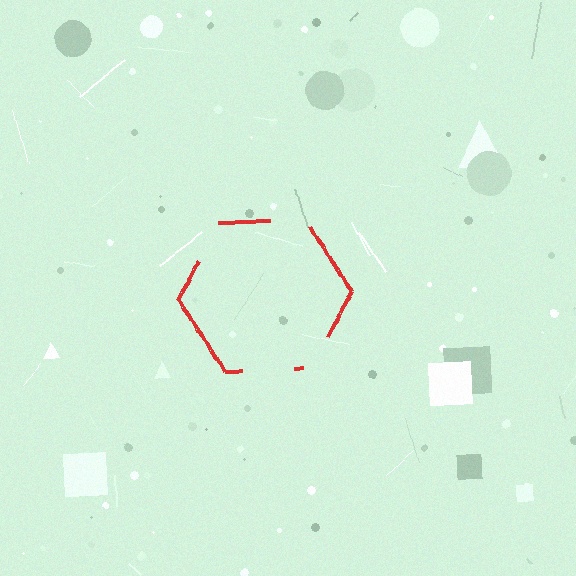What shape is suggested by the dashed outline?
The dashed outline suggests a hexagon.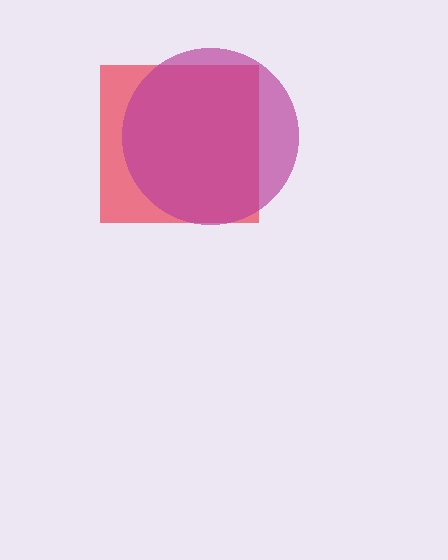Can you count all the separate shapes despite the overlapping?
Yes, there are 2 separate shapes.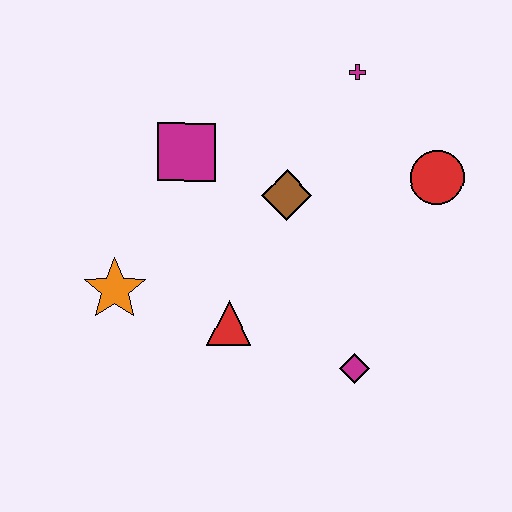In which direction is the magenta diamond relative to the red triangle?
The magenta diamond is to the right of the red triangle.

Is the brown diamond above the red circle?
No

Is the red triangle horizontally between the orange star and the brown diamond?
Yes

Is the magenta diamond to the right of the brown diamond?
Yes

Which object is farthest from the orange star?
The red circle is farthest from the orange star.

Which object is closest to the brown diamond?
The magenta square is closest to the brown diamond.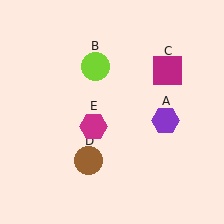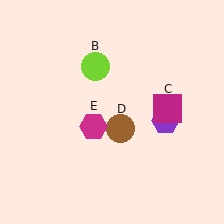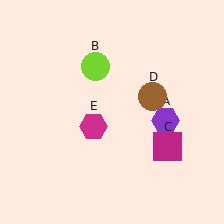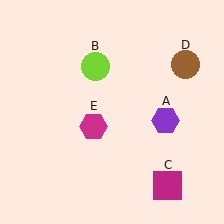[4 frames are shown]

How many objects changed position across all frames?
2 objects changed position: magenta square (object C), brown circle (object D).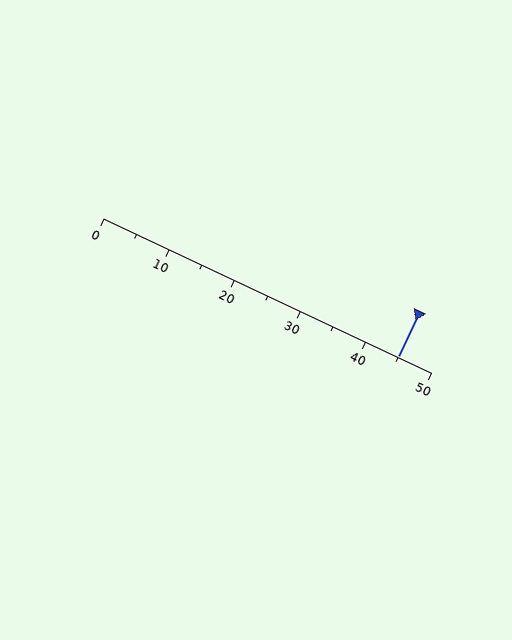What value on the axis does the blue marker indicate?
The marker indicates approximately 45.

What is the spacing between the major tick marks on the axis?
The major ticks are spaced 10 apart.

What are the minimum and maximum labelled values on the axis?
The axis runs from 0 to 50.